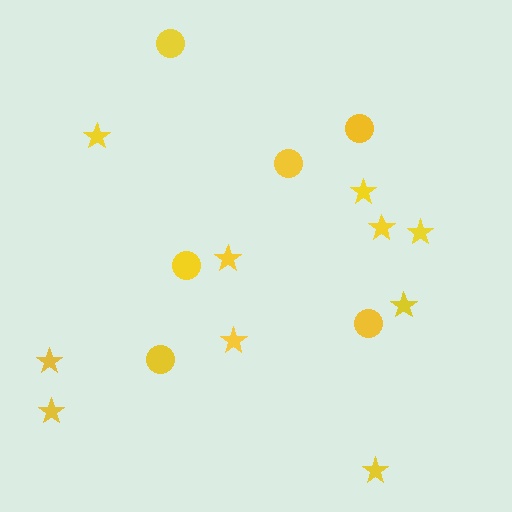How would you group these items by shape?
There are 2 groups: one group of stars (10) and one group of circles (6).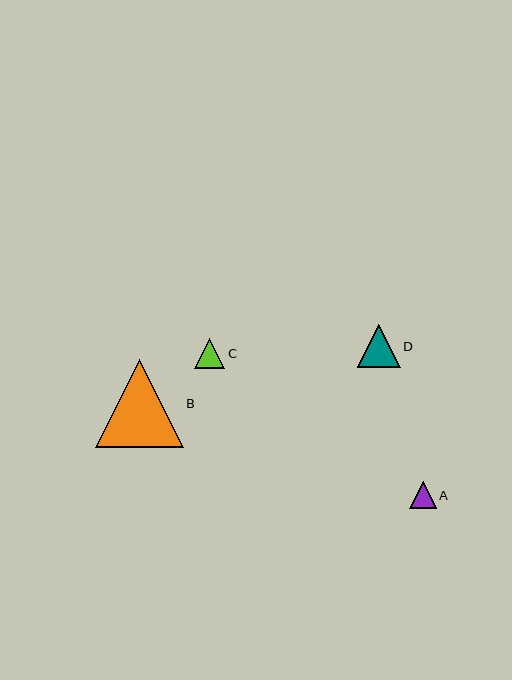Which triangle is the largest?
Triangle B is the largest with a size of approximately 88 pixels.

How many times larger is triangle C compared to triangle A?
Triangle C is approximately 1.1 times the size of triangle A.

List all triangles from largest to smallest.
From largest to smallest: B, D, C, A.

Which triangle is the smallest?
Triangle A is the smallest with a size of approximately 27 pixels.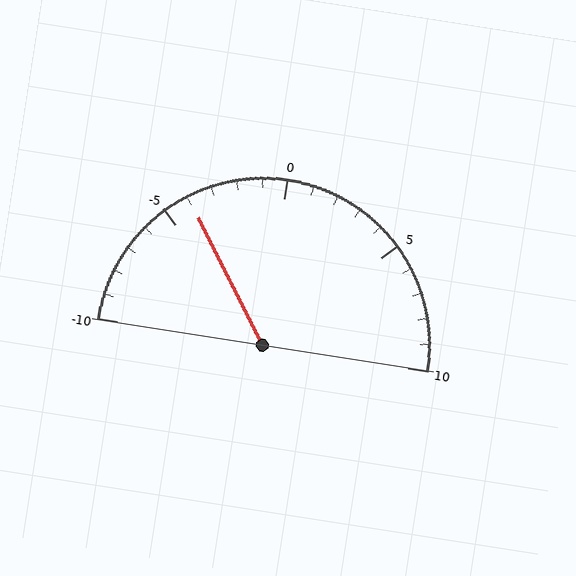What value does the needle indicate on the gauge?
The needle indicates approximately -4.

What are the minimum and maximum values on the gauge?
The gauge ranges from -10 to 10.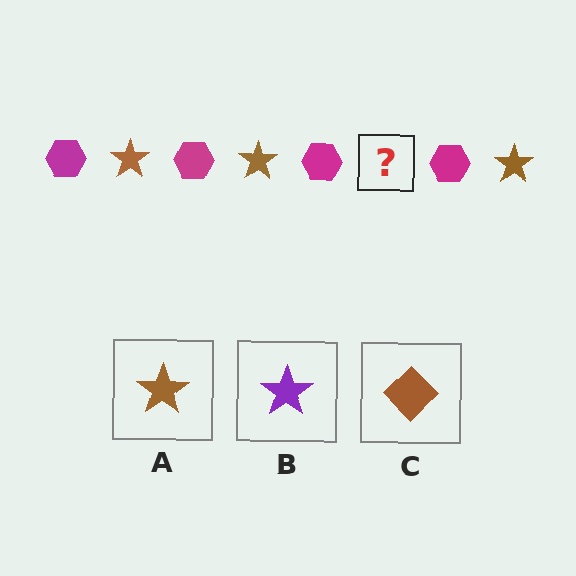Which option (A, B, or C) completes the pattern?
A.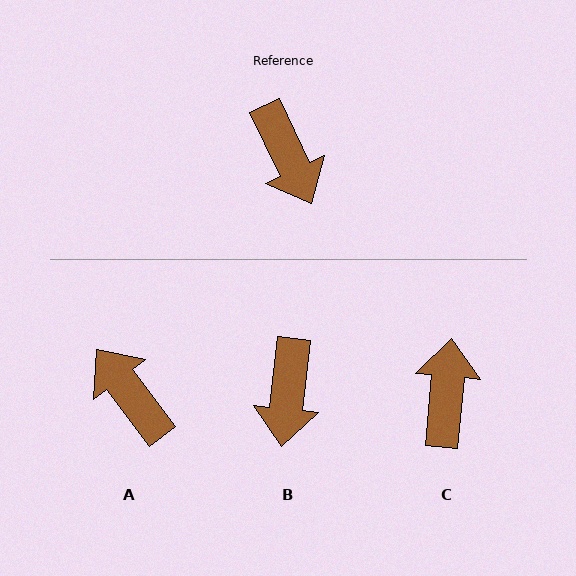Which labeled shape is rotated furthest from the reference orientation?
A, about 168 degrees away.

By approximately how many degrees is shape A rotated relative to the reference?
Approximately 168 degrees clockwise.